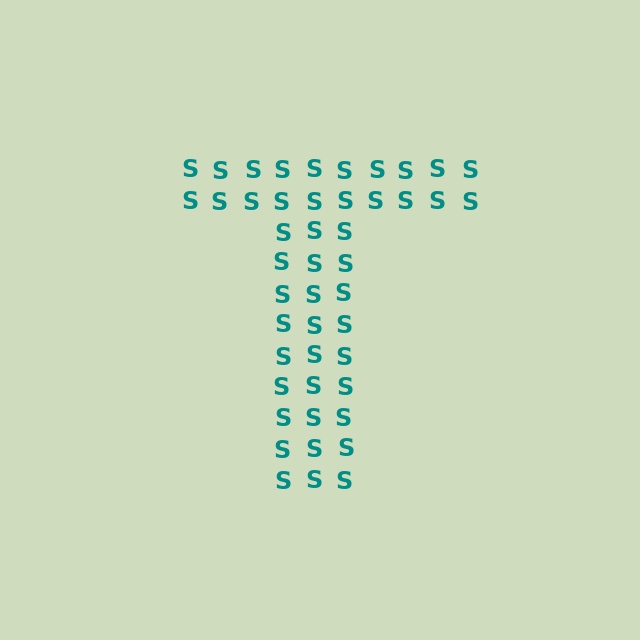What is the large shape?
The large shape is the letter T.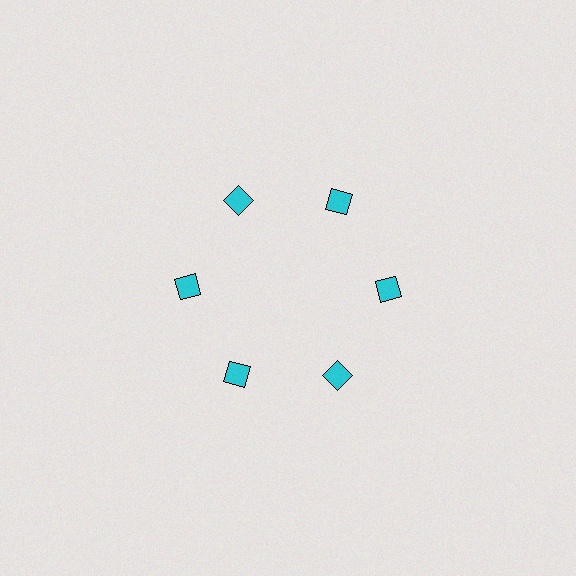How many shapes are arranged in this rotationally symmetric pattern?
There are 6 shapes, arranged in 6 groups of 1.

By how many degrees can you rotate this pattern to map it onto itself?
The pattern maps onto itself every 60 degrees of rotation.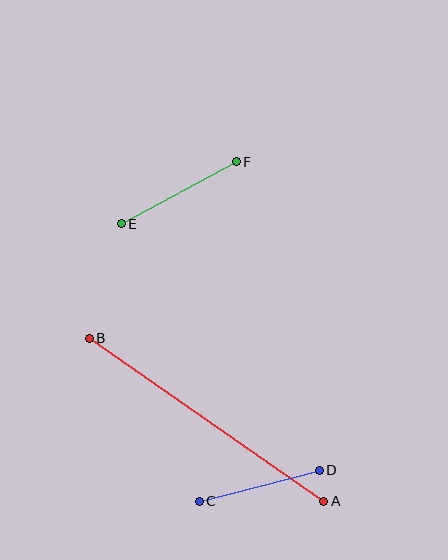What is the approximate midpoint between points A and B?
The midpoint is at approximately (206, 420) pixels.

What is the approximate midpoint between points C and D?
The midpoint is at approximately (259, 486) pixels.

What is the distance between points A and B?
The distance is approximately 286 pixels.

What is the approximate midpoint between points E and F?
The midpoint is at approximately (179, 193) pixels.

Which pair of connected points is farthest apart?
Points A and B are farthest apart.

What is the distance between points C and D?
The distance is approximately 124 pixels.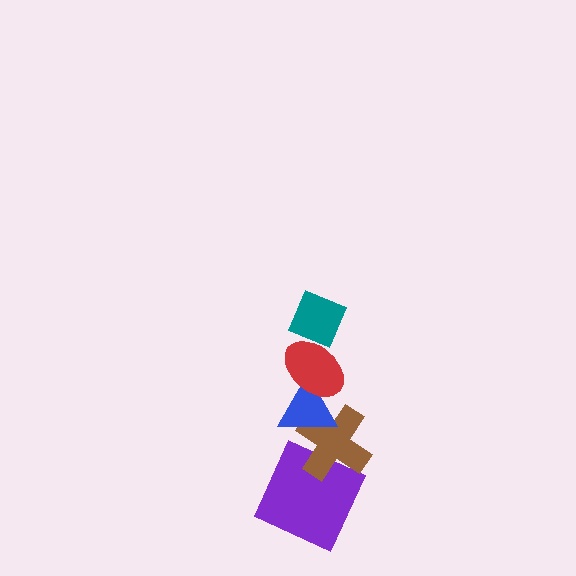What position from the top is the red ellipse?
The red ellipse is 2nd from the top.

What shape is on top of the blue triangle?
The red ellipse is on top of the blue triangle.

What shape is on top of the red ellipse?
The teal diamond is on top of the red ellipse.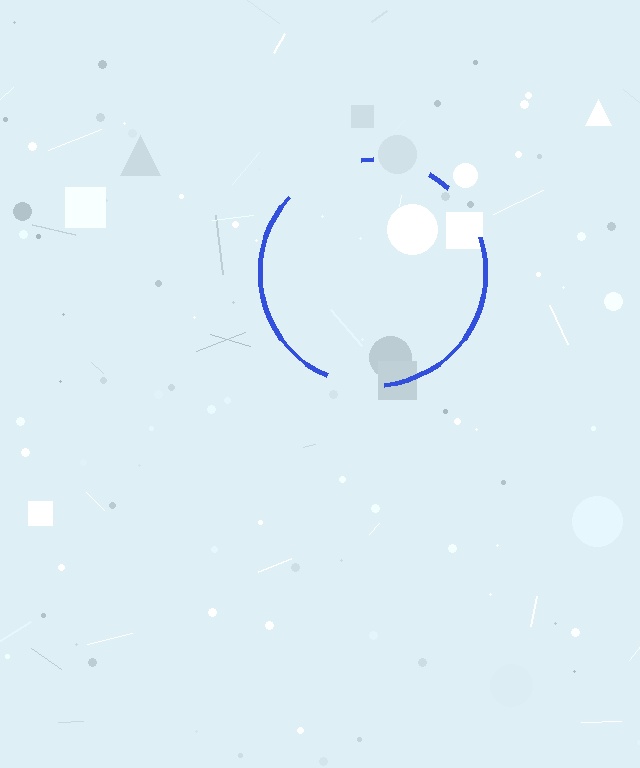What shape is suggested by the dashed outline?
The dashed outline suggests a circle.